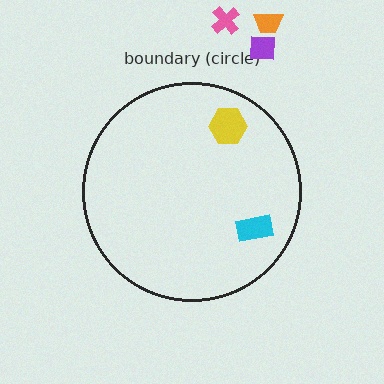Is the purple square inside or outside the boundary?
Outside.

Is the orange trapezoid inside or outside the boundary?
Outside.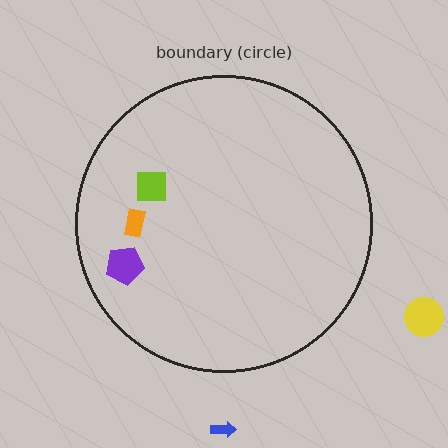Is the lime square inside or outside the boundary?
Inside.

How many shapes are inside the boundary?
3 inside, 2 outside.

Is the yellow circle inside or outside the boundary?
Outside.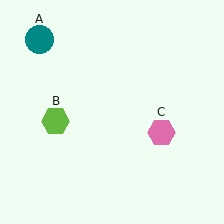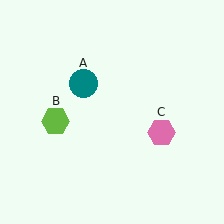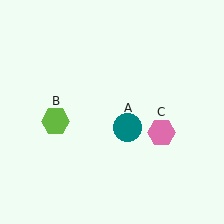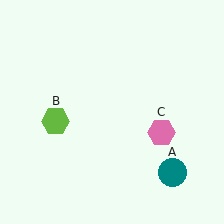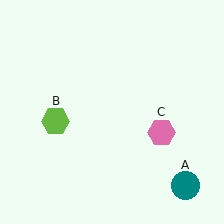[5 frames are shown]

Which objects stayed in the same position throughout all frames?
Lime hexagon (object B) and pink hexagon (object C) remained stationary.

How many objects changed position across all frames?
1 object changed position: teal circle (object A).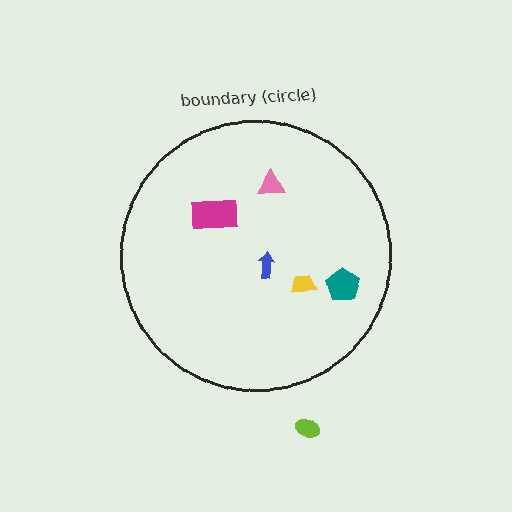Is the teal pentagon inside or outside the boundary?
Inside.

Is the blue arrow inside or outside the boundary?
Inside.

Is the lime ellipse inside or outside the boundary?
Outside.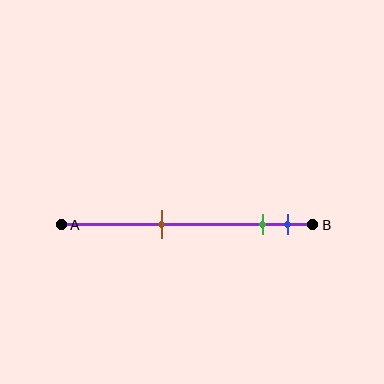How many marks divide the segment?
There are 3 marks dividing the segment.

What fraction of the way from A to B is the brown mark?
The brown mark is approximately 40% (0.4) of the way from A to B.